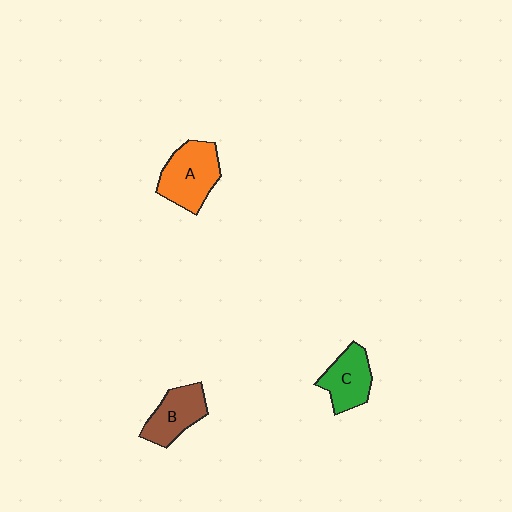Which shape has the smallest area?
Shape C (green).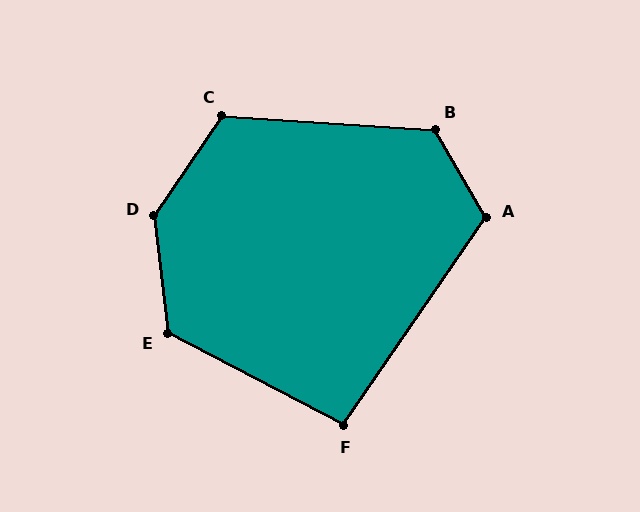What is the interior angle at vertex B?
Approximately 124 degrees (obtuse).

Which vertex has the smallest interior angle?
F, at approximately 97 degrees.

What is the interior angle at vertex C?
Approximately 121 degrees (obtuse).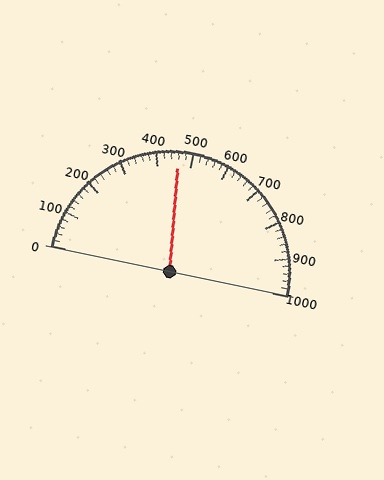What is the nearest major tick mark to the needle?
The nearest major tick mark is 500.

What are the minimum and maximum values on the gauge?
The gauge ranges from 0 to 1000.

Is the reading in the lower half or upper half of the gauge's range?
The reading is in the lower half of the range (0 to 1000).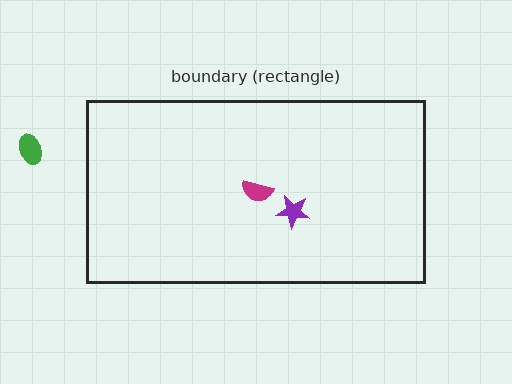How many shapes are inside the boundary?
2 inside, 1 outside.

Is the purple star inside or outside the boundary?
Inside.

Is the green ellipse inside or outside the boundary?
Outside.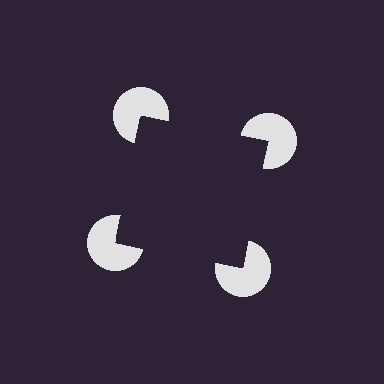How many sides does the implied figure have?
4 sides.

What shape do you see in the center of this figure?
An illusory square — its edges are inferred from the aligned wedge cuts in the pac-man discs, not physically drawn.